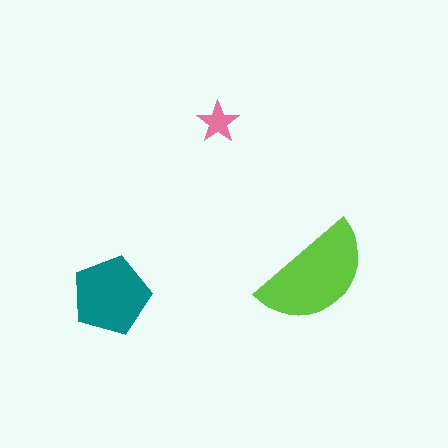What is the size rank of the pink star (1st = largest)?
3rd.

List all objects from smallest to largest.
The pink star, the teal pentagon, the lime semicircle.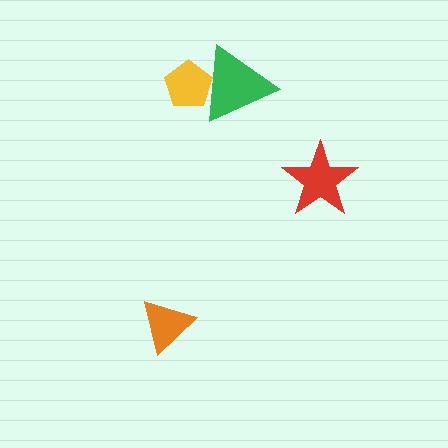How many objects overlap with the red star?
0 objects overlap with the red star.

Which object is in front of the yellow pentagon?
The green triangle is in front of the yellow pentagon.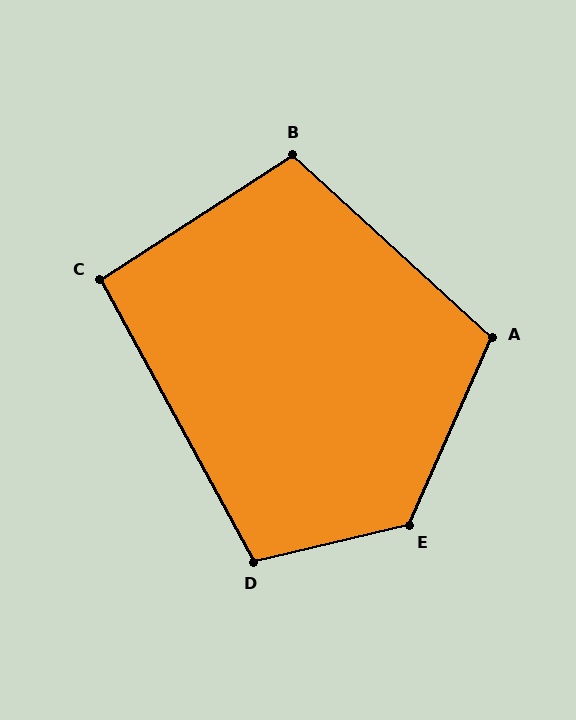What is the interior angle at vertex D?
Approximately 105 degrees (obtuse).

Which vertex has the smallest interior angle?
C, at approximately 94 degrees.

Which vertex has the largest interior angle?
E, at approximately 127 degrees.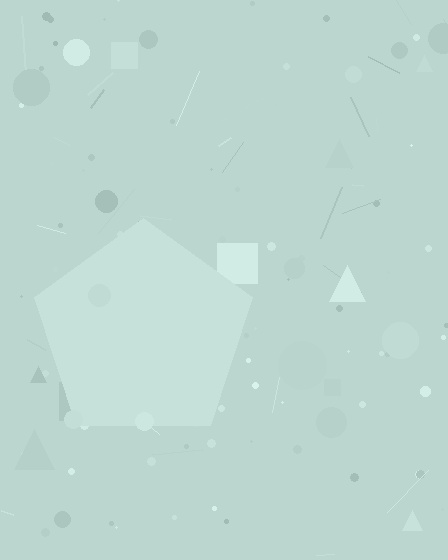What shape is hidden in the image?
A pentagon is hidden in the image.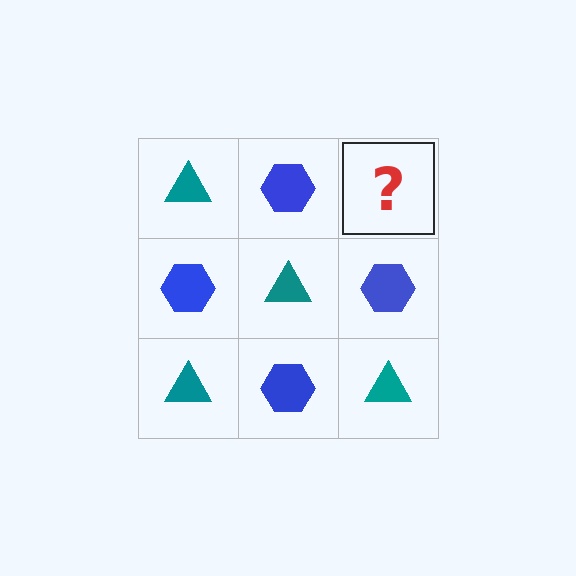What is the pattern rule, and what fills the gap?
The rule is that it alternates teal triangle and blue hexagon in a checkerboard pattern. The gap should be filled with a teal triangle.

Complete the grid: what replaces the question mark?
The question mark should be replaced with a teal triangle.